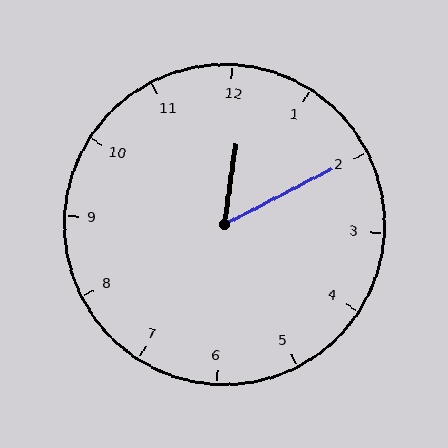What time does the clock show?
12:10.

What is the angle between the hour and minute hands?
Approximately 55 degrees.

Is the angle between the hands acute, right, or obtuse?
It is acute.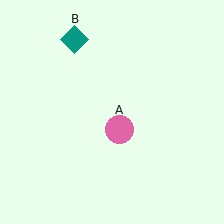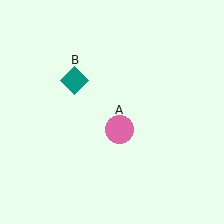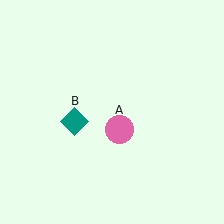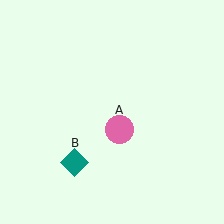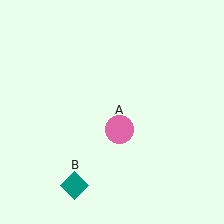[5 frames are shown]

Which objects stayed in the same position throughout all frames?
Pink circle (object A) remained stationary.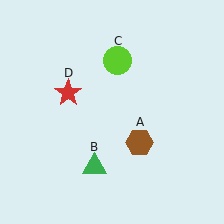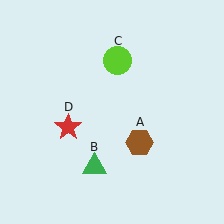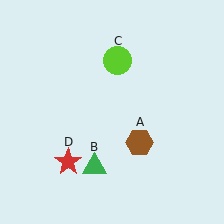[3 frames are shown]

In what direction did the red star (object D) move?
The red star (object D) moved down.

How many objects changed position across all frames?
1 object changed position: red star (object D).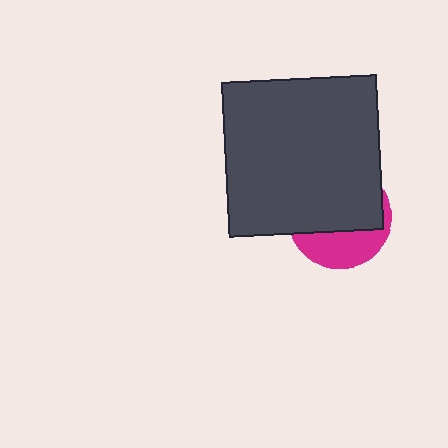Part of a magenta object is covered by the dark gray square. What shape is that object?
It is a circle.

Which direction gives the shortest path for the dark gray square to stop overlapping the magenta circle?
Moving up gives the shortest separation.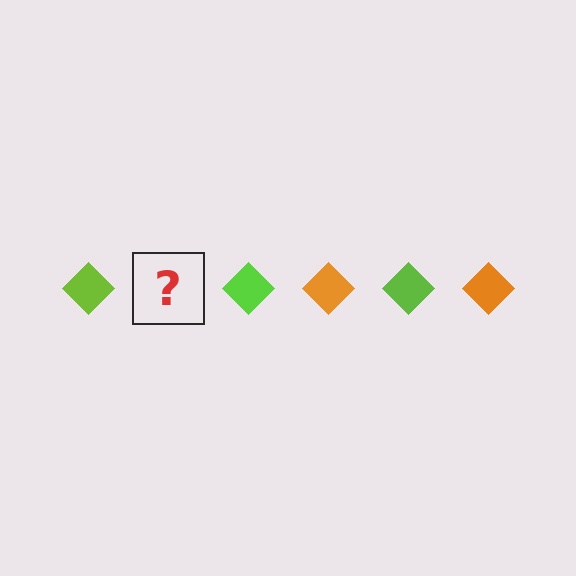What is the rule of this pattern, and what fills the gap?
The rule is that the pattern cycles through lime, orange diamonds. The gap should be filled with an orange diamond.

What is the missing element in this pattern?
The missing element is an orange diamond.